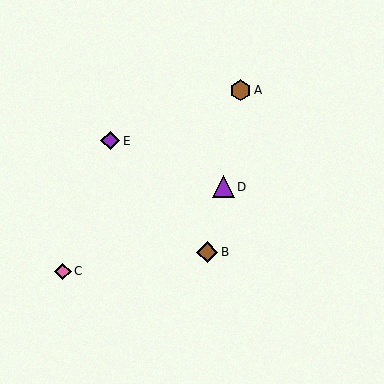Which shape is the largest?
The purple triangle (labeled D) is the largest.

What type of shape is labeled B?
Shape B is a brown diamond.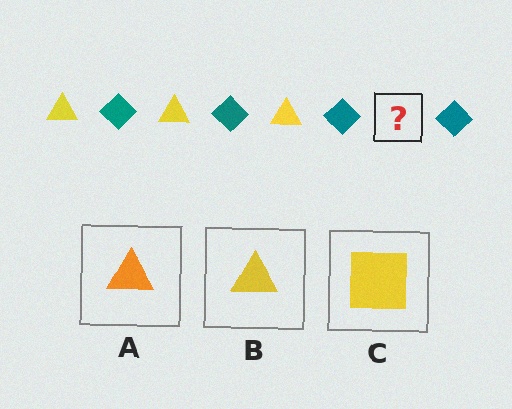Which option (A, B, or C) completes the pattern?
B.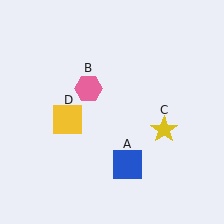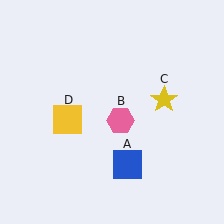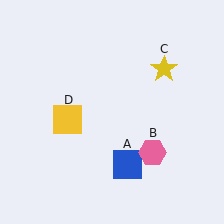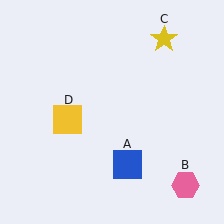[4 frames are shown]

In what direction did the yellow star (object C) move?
The yellow star (object C) moved up.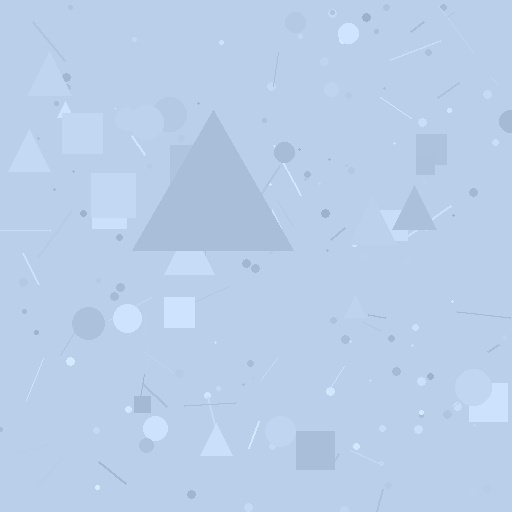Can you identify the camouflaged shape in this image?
The camouflaged shape is a triangle.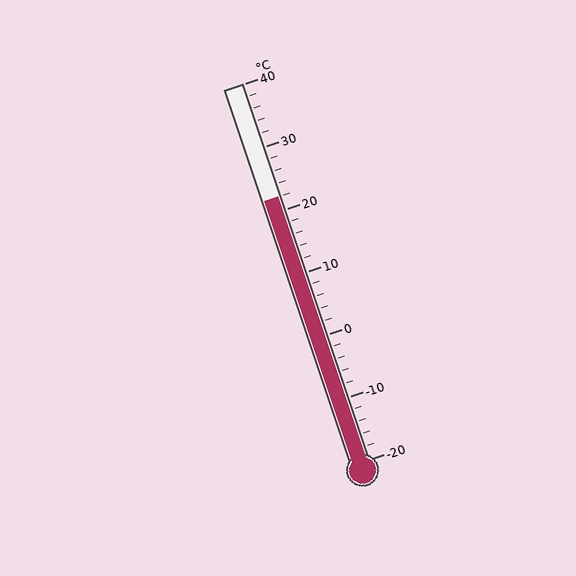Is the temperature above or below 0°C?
The temperature is above 0°C.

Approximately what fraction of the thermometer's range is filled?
The thermometer is filled to approximately 70% of its range.